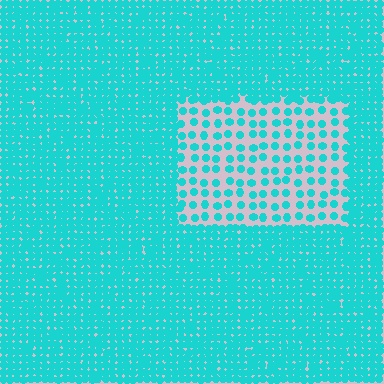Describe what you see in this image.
The image contains small cyan elements arranged at two different densities. A rectangle-shaped region is visible where the elements are less densely packed than the surrounding area.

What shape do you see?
I see a rectangle.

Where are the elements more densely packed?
The elements are more densely packed outside the rectangle boundary.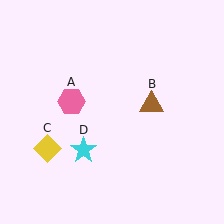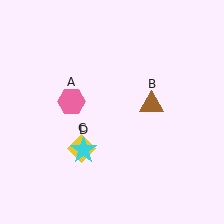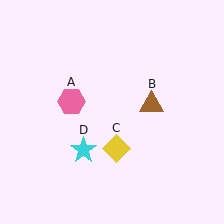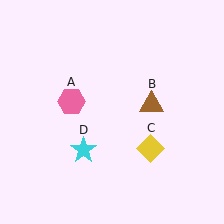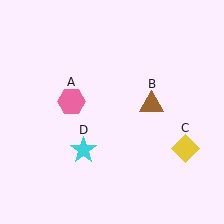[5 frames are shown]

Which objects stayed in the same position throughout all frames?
Pink hexagon (object A) and brown triangle (object B) and cyan star (object D) remained stationary.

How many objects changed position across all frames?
1 object changed position: yellow diamond (object C).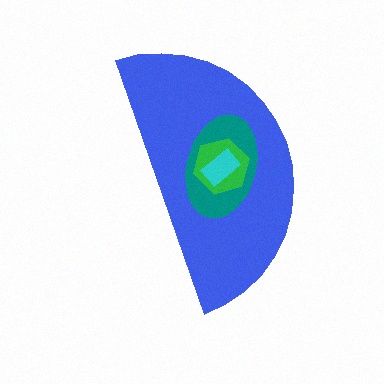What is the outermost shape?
The blue semicircle.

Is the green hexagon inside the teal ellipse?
Yes.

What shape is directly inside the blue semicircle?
The teal ellipse.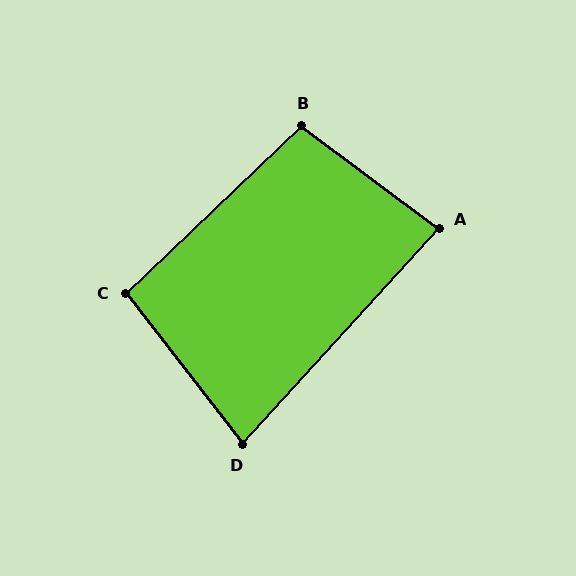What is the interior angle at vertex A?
Approximately 84 degrees (acute).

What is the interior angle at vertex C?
Approximately 96 degrees (obtuse).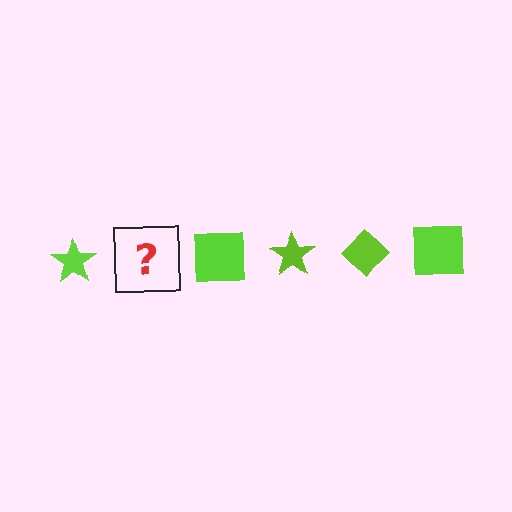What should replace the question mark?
The question mark should be replaced with a lime diamond.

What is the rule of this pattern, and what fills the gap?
The rule is that the pattern cycles through star, diamond, square shapes in lime. The gap should be filled with a lime diamond.